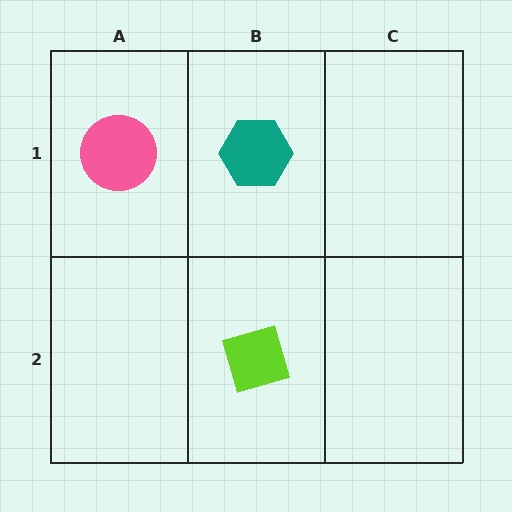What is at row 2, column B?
A lime diamond.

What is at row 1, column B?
A teal hexagon.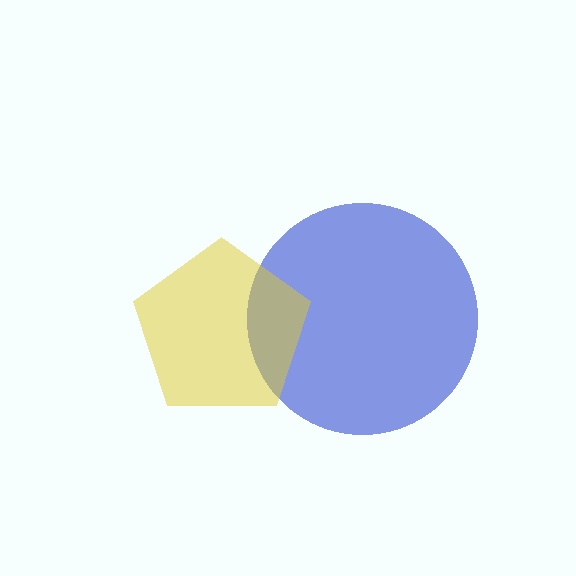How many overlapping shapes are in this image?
There are 2 overlapping shapes in the image.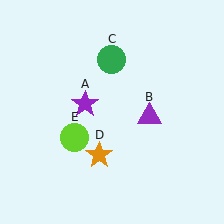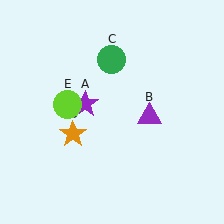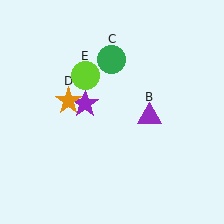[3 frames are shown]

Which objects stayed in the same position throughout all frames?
Purple star (object A) and purple triangle (object B) and green circle (object C) remained stationary.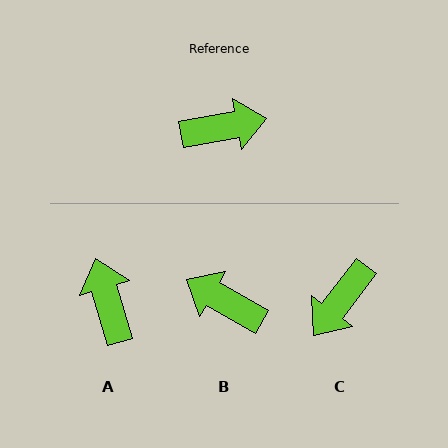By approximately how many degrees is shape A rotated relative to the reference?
Approximately 96 degrees counter-clockwise.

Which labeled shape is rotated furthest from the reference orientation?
B, about 140 degrees away.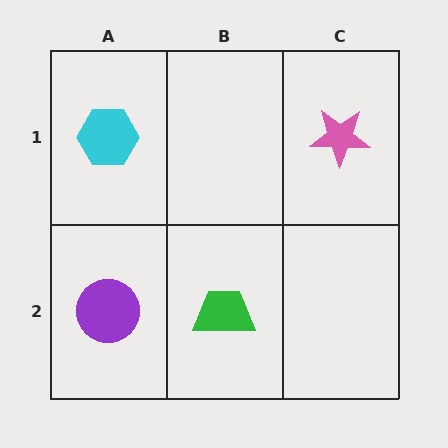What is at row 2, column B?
A green trapezoid.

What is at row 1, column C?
A pink star.